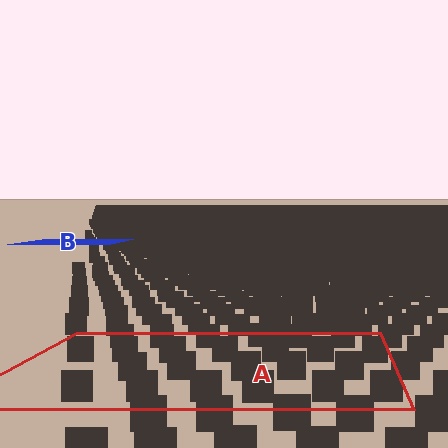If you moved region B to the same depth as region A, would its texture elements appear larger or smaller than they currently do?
They would appear larger. At a closer depth, the same texture elements are projected at a bigger on-screen size.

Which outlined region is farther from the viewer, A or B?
Region B is farther from the viewer — the texture elements inside it appear smaller and more densely packed.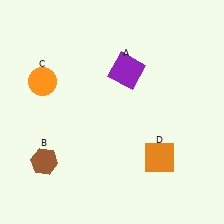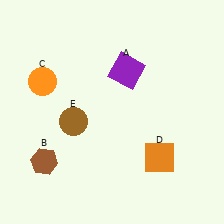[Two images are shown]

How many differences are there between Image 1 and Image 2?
There is 1 difference between the two images.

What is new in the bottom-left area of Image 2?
A brown circle (E) was added in the bottom-left area of Image 2.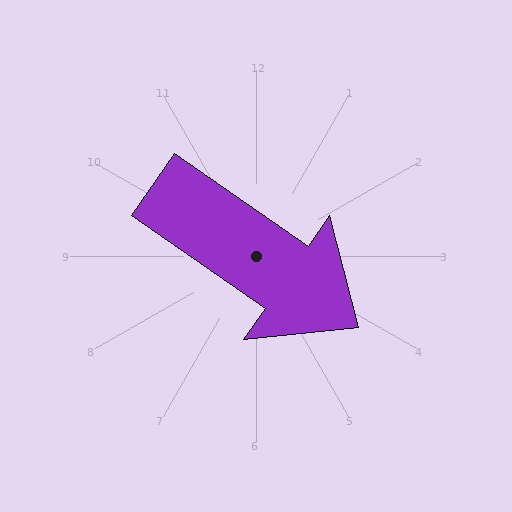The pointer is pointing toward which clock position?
Roughly 4 o'clock.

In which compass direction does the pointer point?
Southeast.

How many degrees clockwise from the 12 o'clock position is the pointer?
Approximately 125 degrees.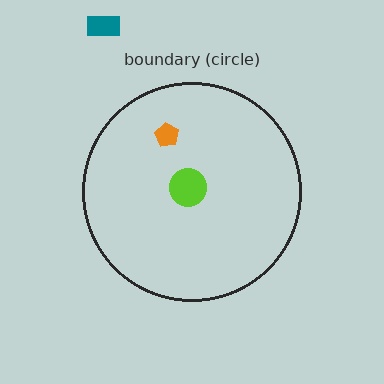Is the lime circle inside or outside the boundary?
Inside.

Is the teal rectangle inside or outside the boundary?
Outside.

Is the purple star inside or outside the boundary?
Inside.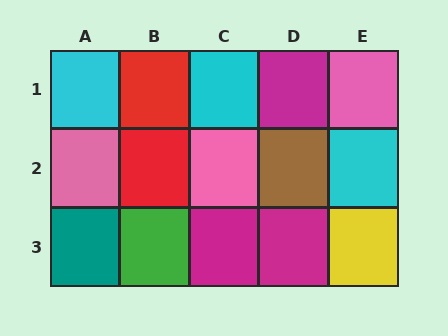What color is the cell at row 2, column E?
Cyan.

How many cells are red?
2 cells are red.